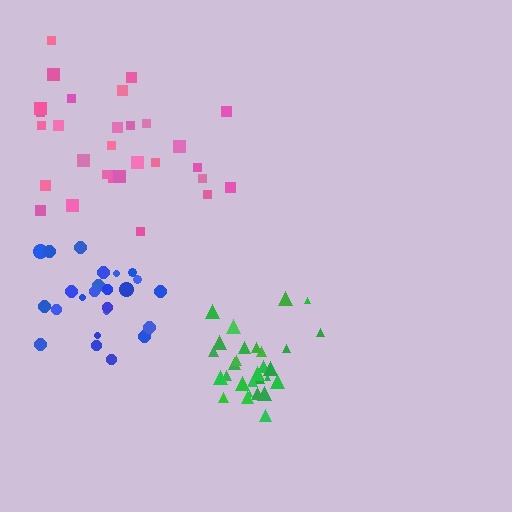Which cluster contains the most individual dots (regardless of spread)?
Green (30).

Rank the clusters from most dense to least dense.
green, blue, pink.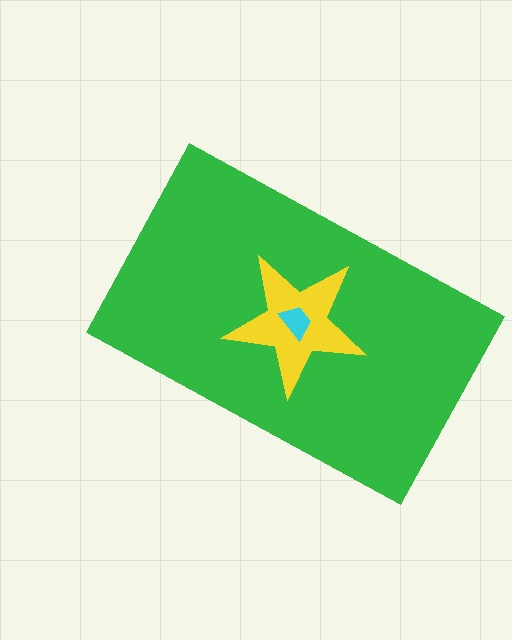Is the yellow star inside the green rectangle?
Yes.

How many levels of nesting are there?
3.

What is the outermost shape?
The green rectangle.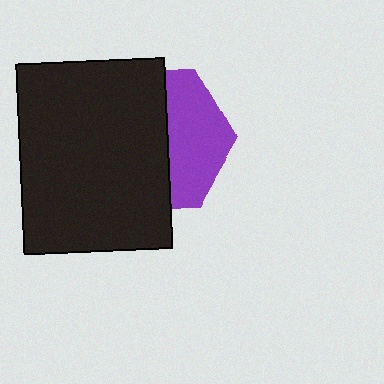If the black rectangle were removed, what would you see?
You would see the complete purple hexagon.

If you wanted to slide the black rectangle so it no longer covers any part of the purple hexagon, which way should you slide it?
Slide it left — that is the most direct way to separate the two shapes.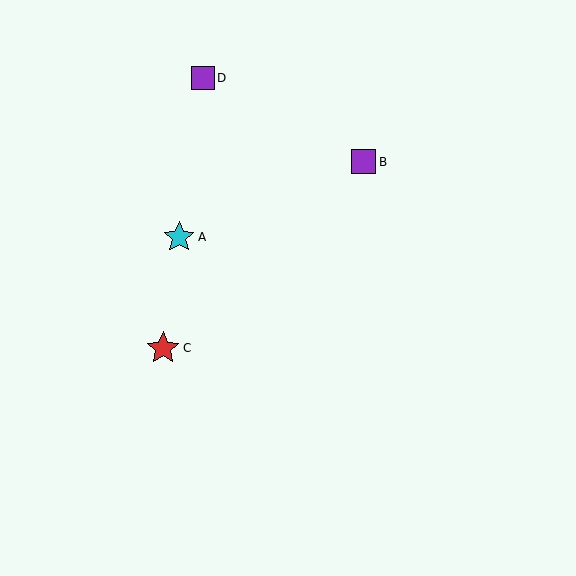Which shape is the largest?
The red star (labeled C) is the largest.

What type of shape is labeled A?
Shape A is a cyan star.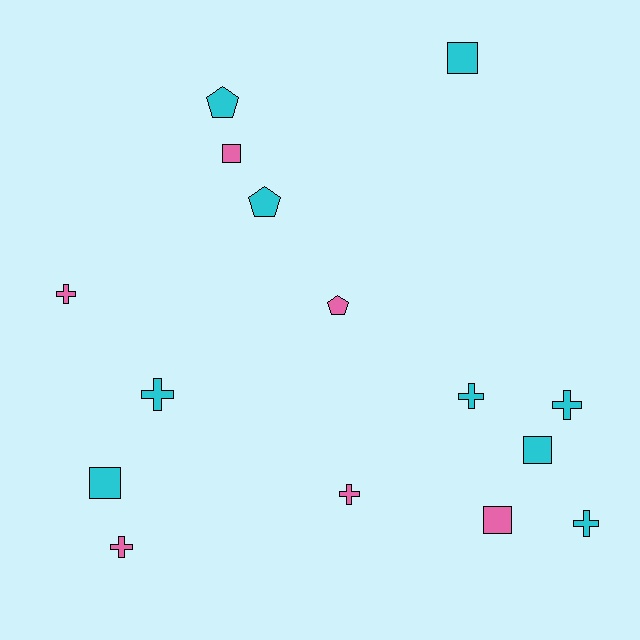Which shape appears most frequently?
Cross, with 7 objects.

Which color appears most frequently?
Cyan, with 9 objects.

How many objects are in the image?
There are 15 objects.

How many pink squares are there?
There are 2 pink squares.